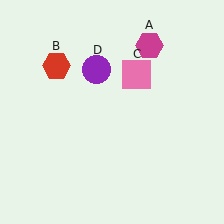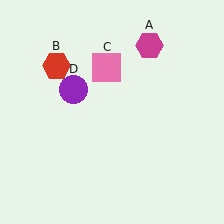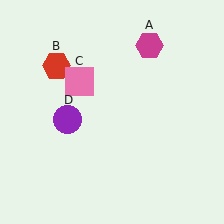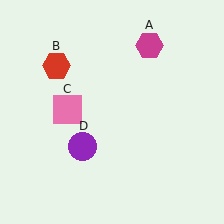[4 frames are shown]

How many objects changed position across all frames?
2 objects changed position: pink square (object C), purple circle (object D).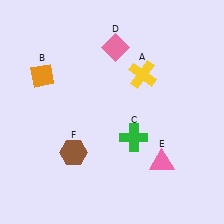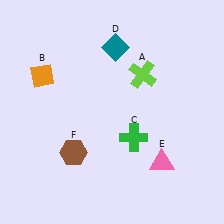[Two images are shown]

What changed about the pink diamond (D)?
In Image 1, D is pink. In Image 2, it changed to teal.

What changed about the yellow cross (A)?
In Image 1, A is yellow. In Image 2, it changed to lime.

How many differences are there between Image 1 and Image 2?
There are 2 differences between the two images.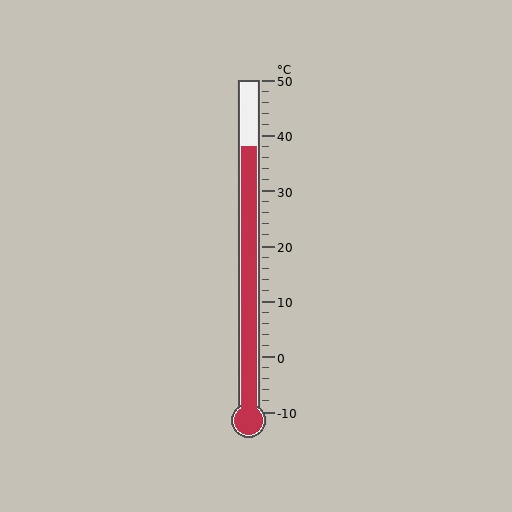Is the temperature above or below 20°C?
The temperature is above 20°C.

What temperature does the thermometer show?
The thermometer shows approximately 38°C.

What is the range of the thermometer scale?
The thermometer scale ranges from -10°C to 50°C.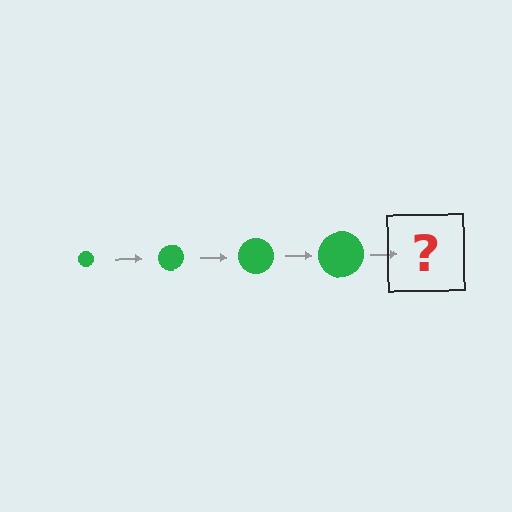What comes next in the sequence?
The next element should be a green circle, larger than the previous one.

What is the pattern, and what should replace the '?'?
The pattern is that the circle gets progressively larger each step. The '?' should be a green circle, larger than the previous one.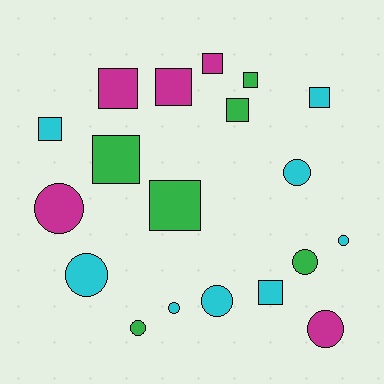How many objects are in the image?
There are 19 objects.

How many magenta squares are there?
There are 3 magenta squares.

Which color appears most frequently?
Cyan, with 8 objects.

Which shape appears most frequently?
Square, with 10 objects.